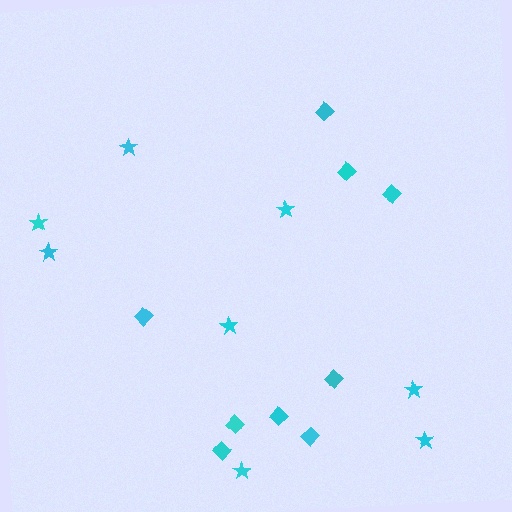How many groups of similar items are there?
There are 2 groups: one group of diamonds (9) and one group of stars (8).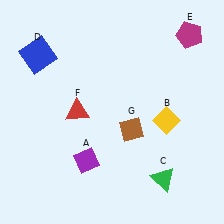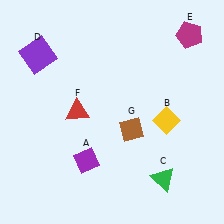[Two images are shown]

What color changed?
The square (D) changed from blue in Image 1 to purple in Image 2.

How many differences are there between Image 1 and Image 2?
There is 1 difference between the two images.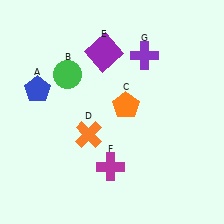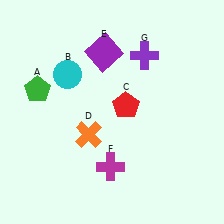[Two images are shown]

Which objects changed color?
A changed from blue to green. B changed from green to cyan. C changed from orange to red.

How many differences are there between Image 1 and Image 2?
There are 3 differences between the two images.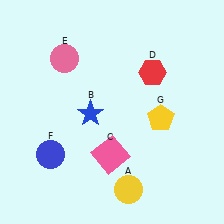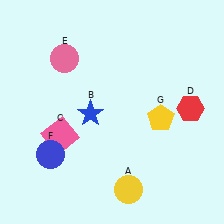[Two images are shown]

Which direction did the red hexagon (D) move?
The red hexagon (D) moved right.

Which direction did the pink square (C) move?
The pink square (C) moved left.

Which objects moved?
The objects that moved are: the pink square (C), the red hexagon (D).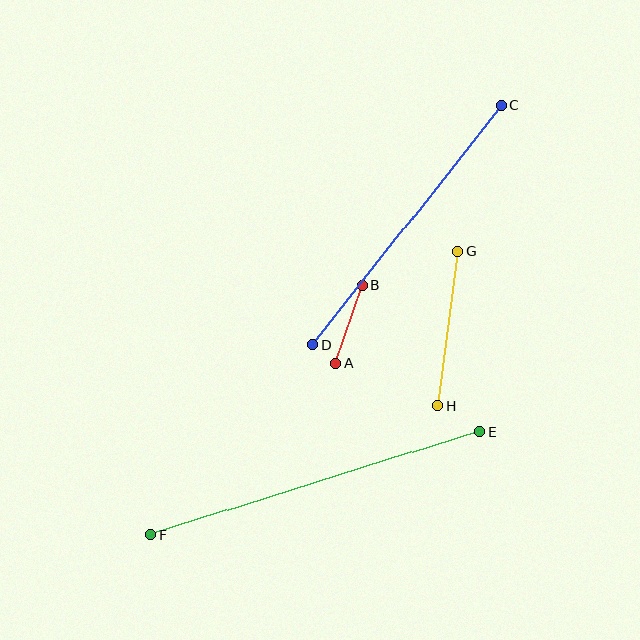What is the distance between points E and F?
The distance is approximately 345 pixels.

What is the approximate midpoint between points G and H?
The midpoint is at approximately (448, 328) pixels.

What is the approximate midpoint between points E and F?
The midpoint is at approximately (315, 483) pixels.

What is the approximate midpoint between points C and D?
The midpoint is at approximately (407, 225) pixels.